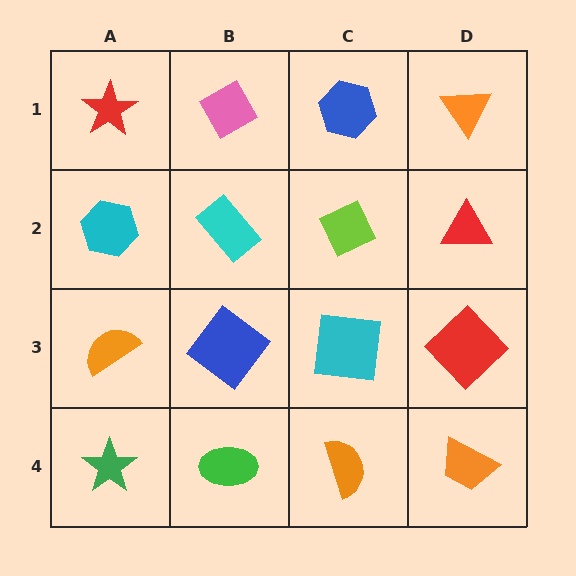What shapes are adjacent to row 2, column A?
A red star (row 1, column A), an orange semicircle (row 3, column A), a cyan rectangle (row 2, column B).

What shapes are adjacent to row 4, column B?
A blue diamond (row 3, column B), a green star (row 4, column A), an orange semicircle (row 4, column C).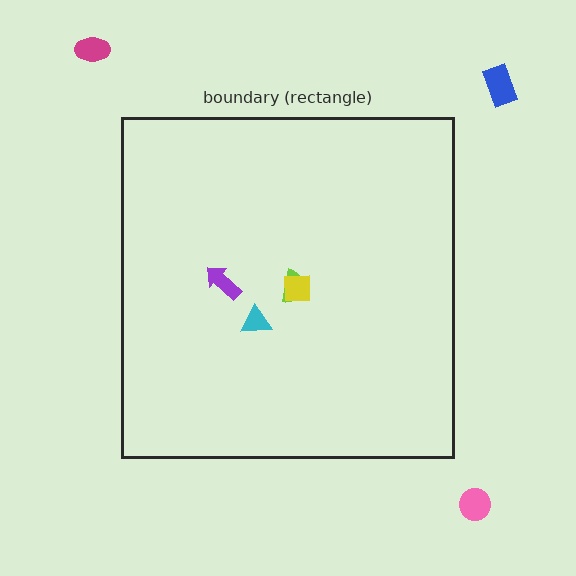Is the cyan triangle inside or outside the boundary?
Inside.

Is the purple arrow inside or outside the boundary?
Inside.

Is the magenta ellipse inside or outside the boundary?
Outside.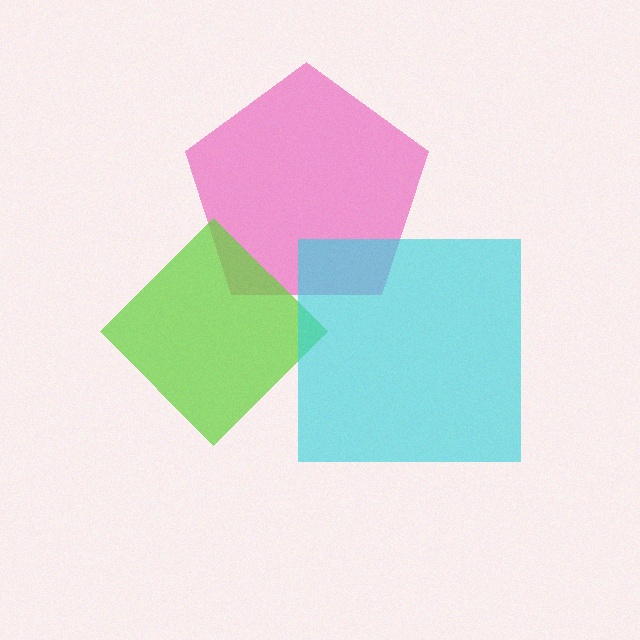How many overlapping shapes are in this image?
There are 3 overlapping shapes in the image.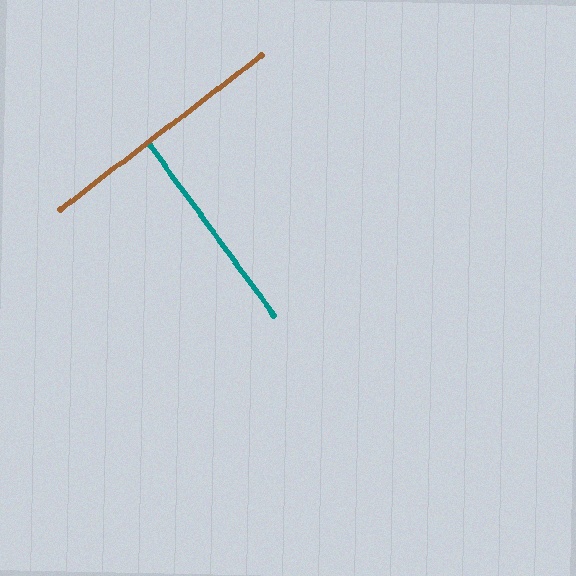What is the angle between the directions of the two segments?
Approximately 89 degrees.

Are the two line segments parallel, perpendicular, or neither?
Perpendicular — they meet at approximately 89°.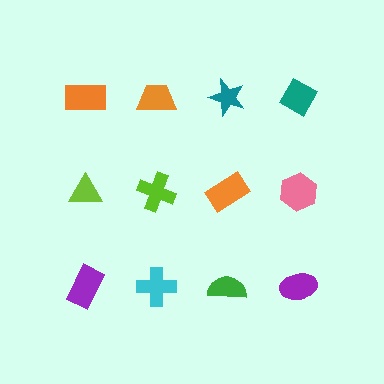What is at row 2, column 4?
A pink hexagon.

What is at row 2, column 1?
A lime triangle.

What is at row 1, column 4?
A teal diamond.